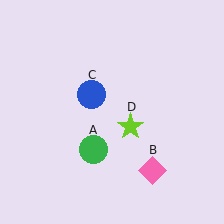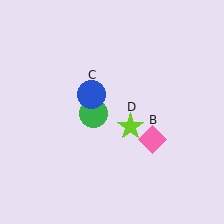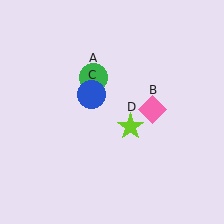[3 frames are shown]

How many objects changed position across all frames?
2 objects changed position: green circle (object A), pink diamond (object B).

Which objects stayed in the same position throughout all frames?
Blue circle (object C) and lime star (object D) remained stationary.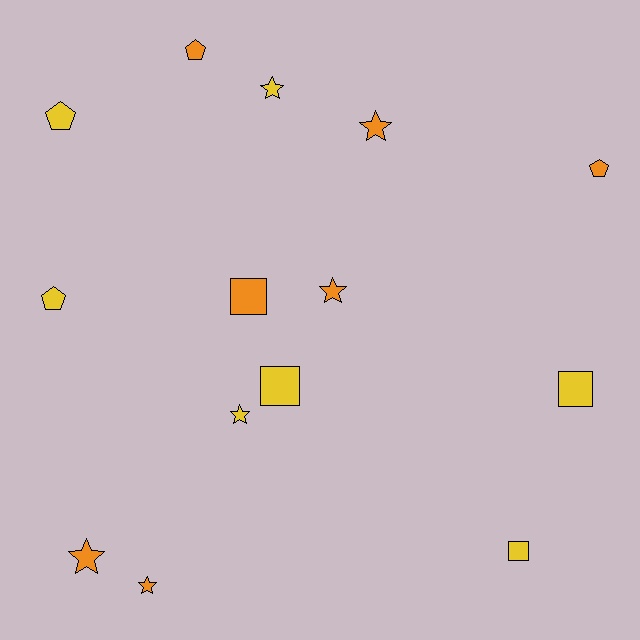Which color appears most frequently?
Orange, with 7 objects.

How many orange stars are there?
There are 4 orange stars.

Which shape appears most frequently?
Star, with 6 objects.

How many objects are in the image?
There are 14 objects.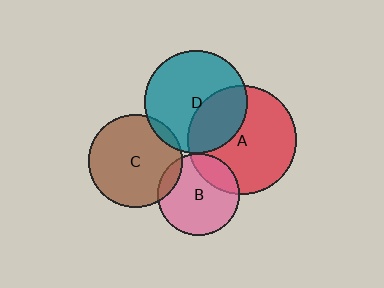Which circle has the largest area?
Circle A (red).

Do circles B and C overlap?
Yes.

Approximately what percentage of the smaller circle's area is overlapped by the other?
Approximately 10%.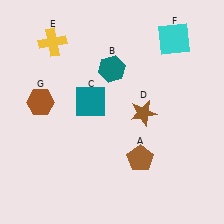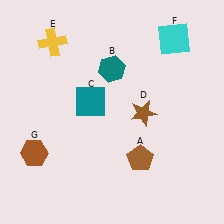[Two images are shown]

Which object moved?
The brown hexagon (G) moved down.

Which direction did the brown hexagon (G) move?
The brown hexagon (G) moved down.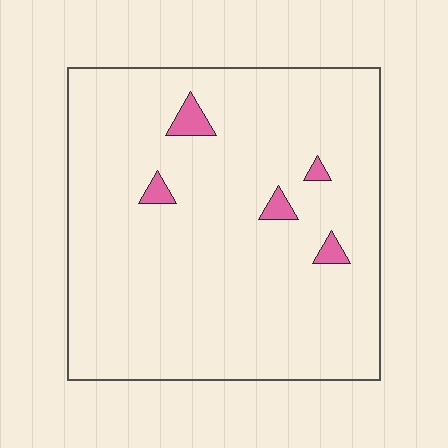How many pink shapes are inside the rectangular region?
5.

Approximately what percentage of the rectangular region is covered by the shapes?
Approximately 5%.